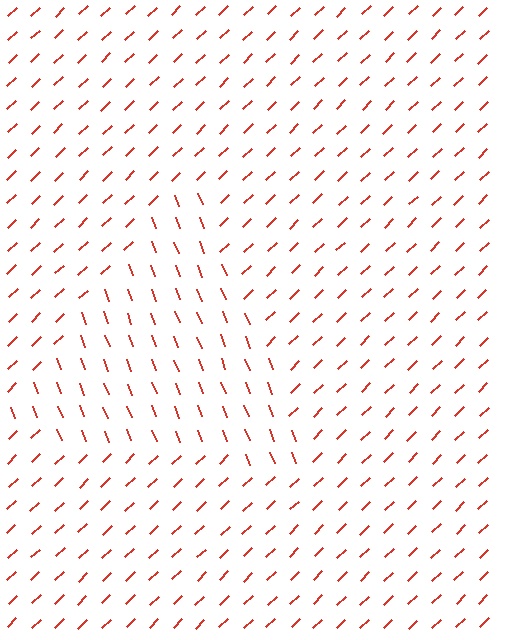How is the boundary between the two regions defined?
The boundary is defined purely by a change in line orientation (approximately 67 degrees difference). All lines are the same color and thickness.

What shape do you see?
I see a triangle.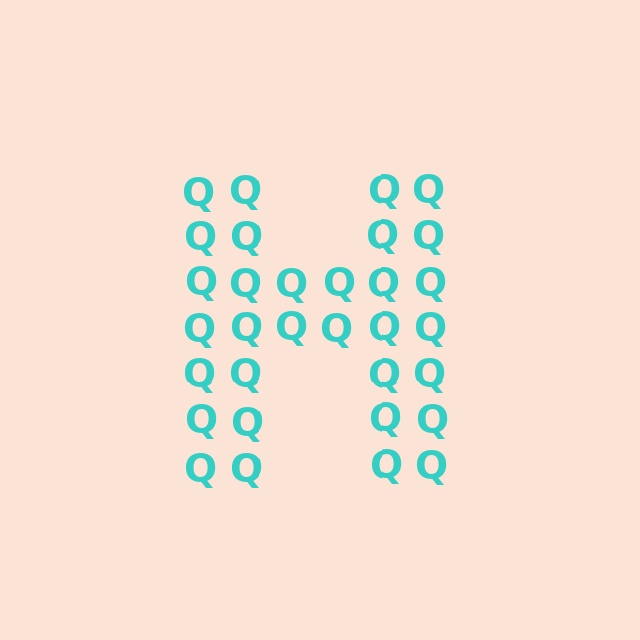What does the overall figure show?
The overall figure shows the letter H.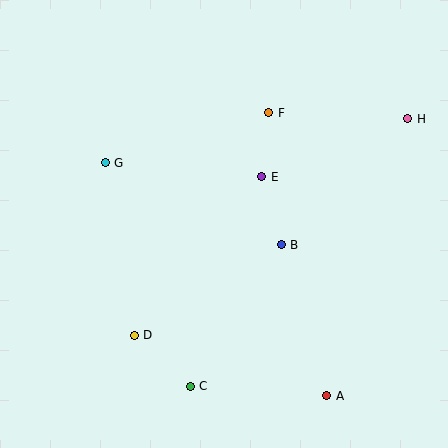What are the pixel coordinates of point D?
Point D is at (134, 335).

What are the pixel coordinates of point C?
Point C is at (190, 386).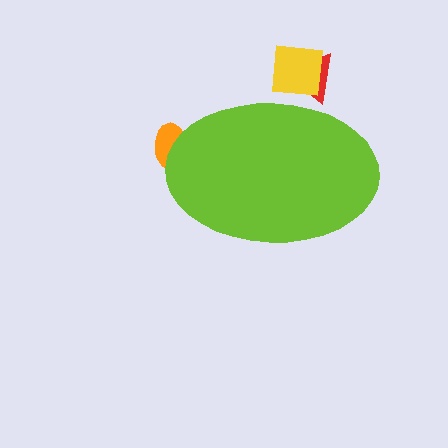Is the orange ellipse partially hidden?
Yes, the orange ellipse is partially hidden behind the lime ellipse.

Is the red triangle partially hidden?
Yes, the red triangle is partially hidden behind the lime ellipse.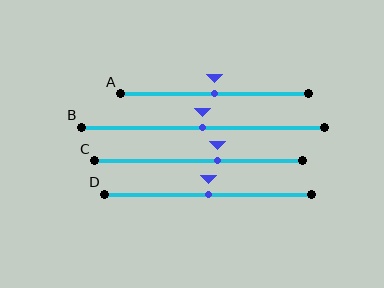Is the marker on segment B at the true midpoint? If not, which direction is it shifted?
Yes, the marker on segment B is at the true midpoint.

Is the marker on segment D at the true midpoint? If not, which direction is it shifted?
Yes, the marker on segment D is at the true midpoint.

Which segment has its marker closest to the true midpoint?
Segment A has its marker closest to the true midpoint.